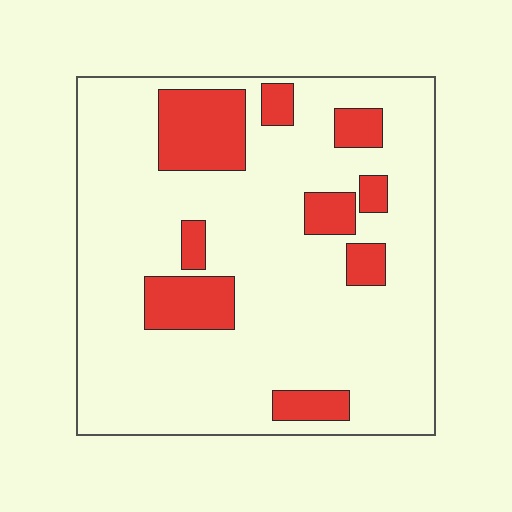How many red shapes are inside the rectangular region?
9.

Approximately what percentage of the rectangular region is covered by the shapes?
Approximately 20%.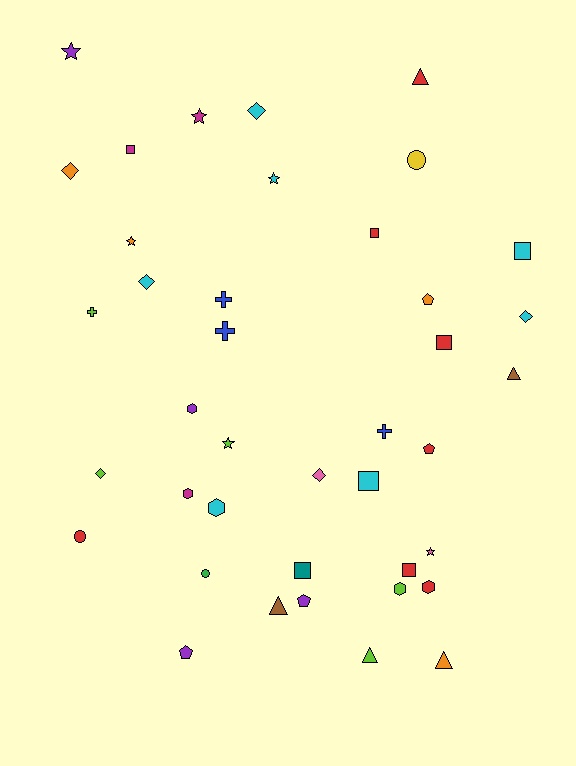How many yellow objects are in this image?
There is 1 yellow object.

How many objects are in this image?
There are 40 objects.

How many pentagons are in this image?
There are 4 pentagons.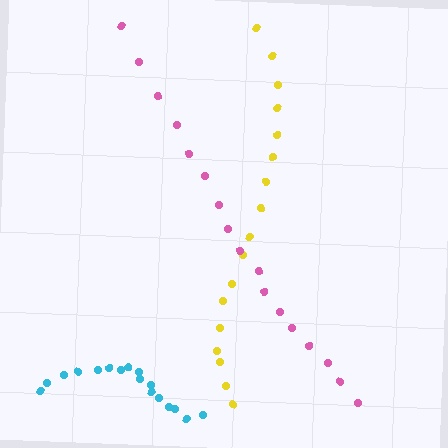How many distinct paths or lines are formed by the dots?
There are 3 distinct paths.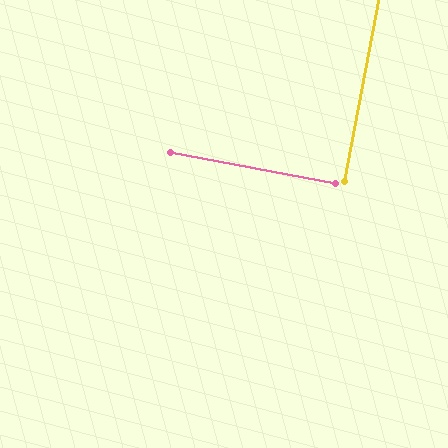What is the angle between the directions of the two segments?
Approximately 90 degrees.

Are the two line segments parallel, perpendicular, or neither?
Perpendicular — they meet at approximately 90°.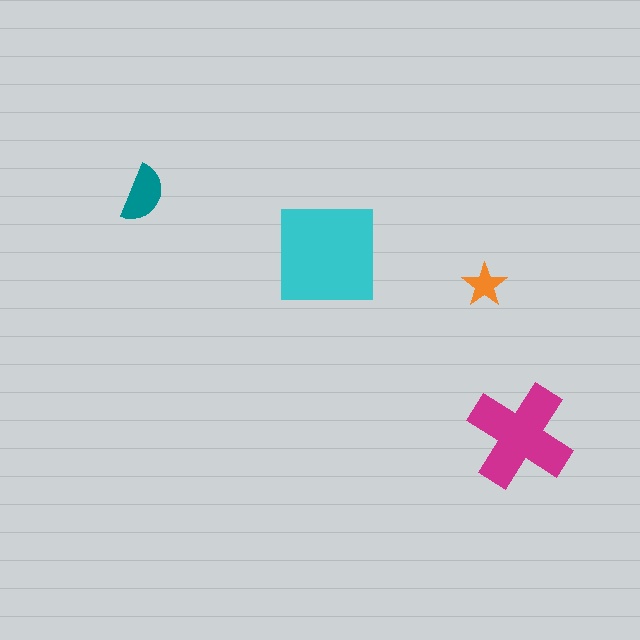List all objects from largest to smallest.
The cyan square, the magenta cross, the teal semicircle, the orange star.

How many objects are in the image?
There are 4 objects in the image.